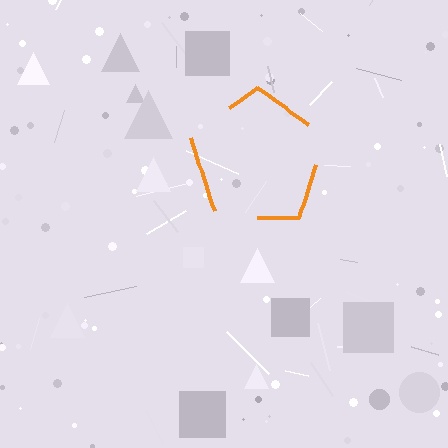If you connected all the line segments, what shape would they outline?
They would outline a pentagon.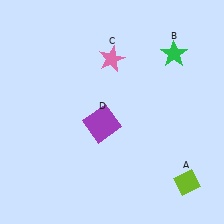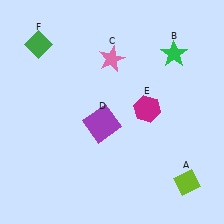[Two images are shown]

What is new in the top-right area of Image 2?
A magenta hexagon (E) was added in the top-right area of Image 2.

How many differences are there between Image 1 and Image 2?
There are 2 differences between the two images.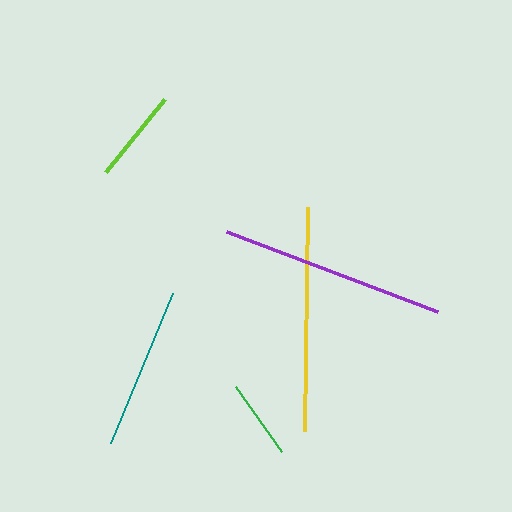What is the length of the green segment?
The green segment is approximately 80 pixels long.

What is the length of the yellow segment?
The yellow segment is approximately 224 pixels long.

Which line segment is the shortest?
The green line is the shortest at approximately 80 pixels.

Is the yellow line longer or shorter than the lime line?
The yellow line is longer than the lime line.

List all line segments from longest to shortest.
From longest to shortest: purple, yellow, teal, lime, green.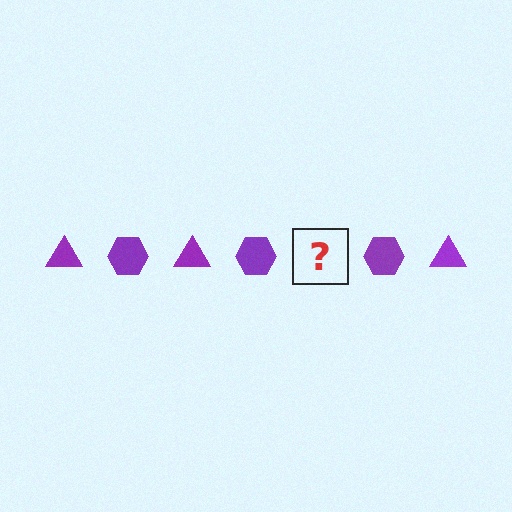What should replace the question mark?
The question mark should be replaced with a purple triangle.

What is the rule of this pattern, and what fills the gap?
The rule is that the pattern cycles through triangle, hexagon shapes in purple. The gap should be filled with a purple triangle.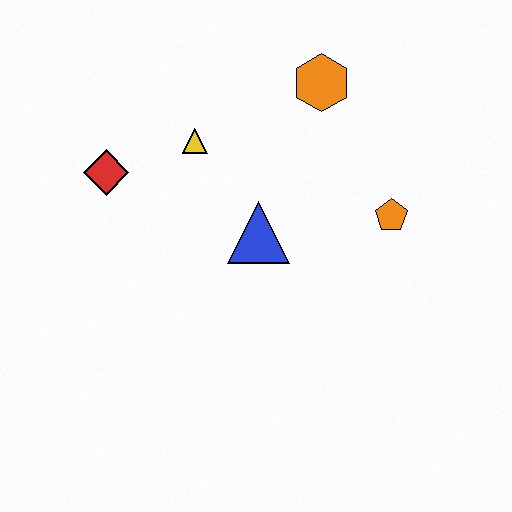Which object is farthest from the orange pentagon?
The red diamond is farthest from the orange pentagon.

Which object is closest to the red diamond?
The yellow triangle is closest to the red diamond.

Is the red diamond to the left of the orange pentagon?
Yes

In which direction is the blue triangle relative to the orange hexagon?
The blue triangle is below the orange hexagon.